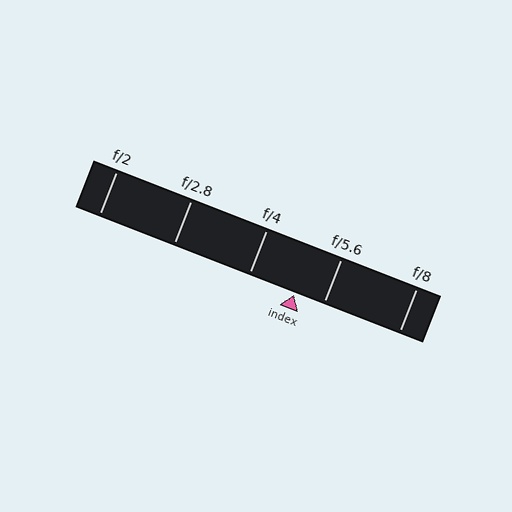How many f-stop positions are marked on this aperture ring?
There are 5 f-stop positions marked.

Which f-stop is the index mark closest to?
The index mark is closest to f/5.6.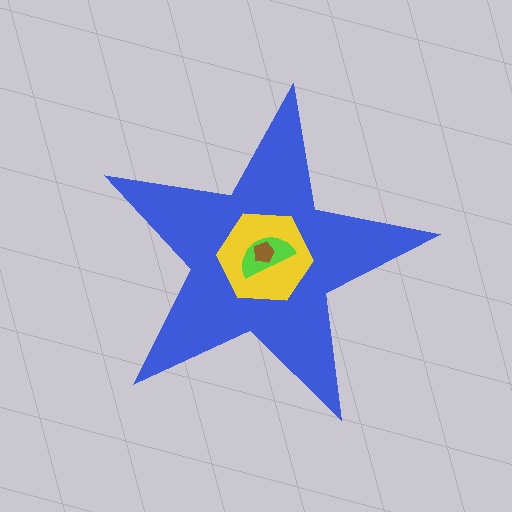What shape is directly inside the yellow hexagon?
The lime semicircle.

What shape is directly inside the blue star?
The yellow hexagon.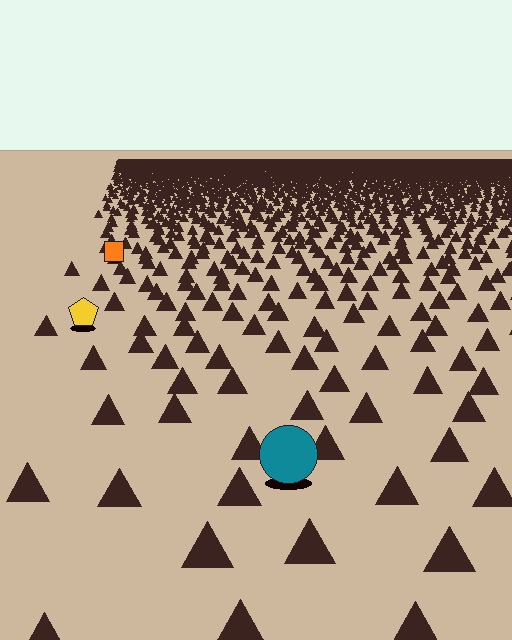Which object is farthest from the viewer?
The orange square is farthest from the viewer. It appears smaller and the ground texture around it is denser.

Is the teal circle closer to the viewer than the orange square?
Yes. The teal circle is closer — you can tell from the texture gradient: the ground texture is coarser near it.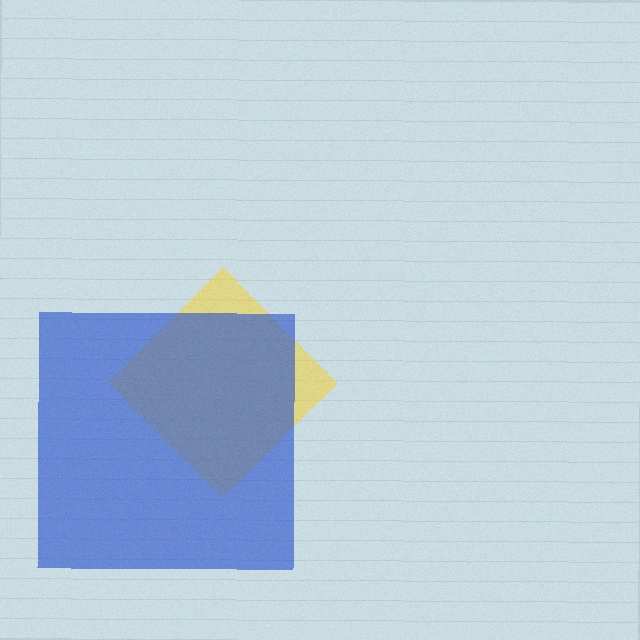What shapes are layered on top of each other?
The layered shapes are: a yellow diamond, a blue square.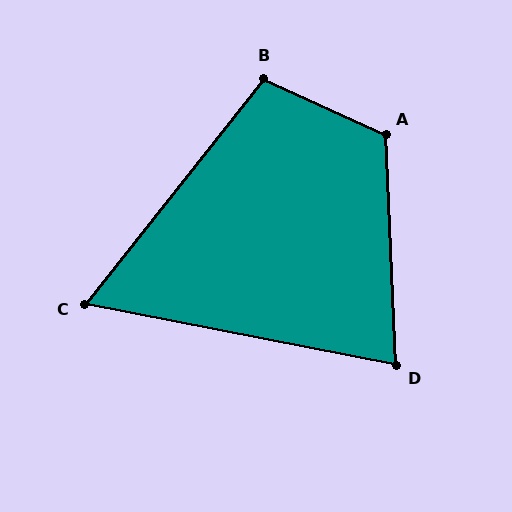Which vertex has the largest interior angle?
A, at approximately 117 degrees.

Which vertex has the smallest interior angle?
C, at approximately 63 degrees.